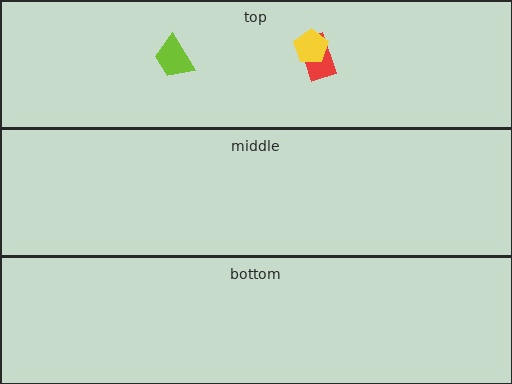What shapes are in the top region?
The lime trapezoid, the red rectangle, the yellow pentagon.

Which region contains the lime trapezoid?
The top region.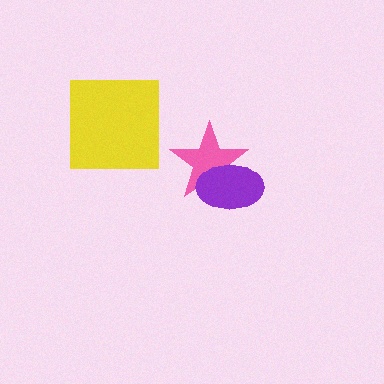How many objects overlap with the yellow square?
0 objects overlap with the yellow square.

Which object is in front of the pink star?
The purple ellipse is in front of the pink star.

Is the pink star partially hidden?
Yes, it is partially covered by another shape.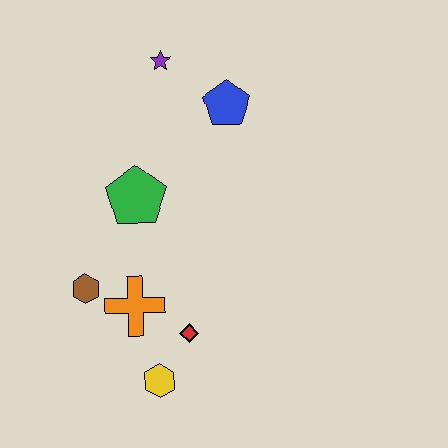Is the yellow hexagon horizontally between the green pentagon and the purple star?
Yes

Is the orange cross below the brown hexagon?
Yes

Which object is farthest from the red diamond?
The purple star is farthest from the red diamond.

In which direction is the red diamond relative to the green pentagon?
The red diamond is below the green pentagon.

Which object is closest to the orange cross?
The brown hexagon is closest to the orange cross.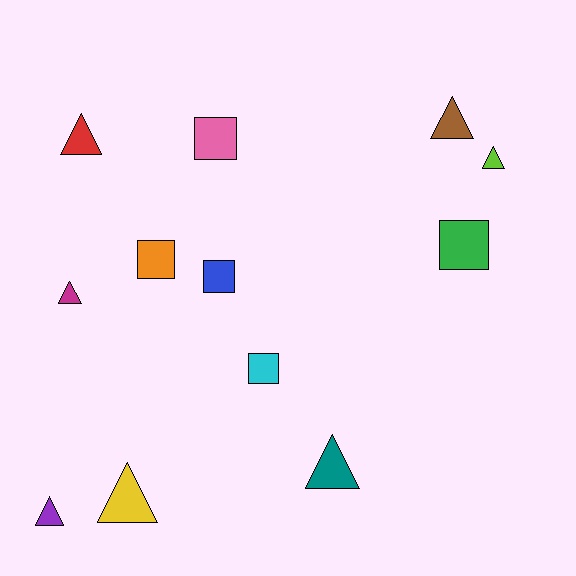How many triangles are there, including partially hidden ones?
There are 7 triangles.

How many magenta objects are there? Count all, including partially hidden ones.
There is 1 magenta object.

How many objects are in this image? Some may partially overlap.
There are 12 objects.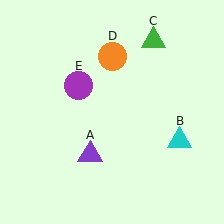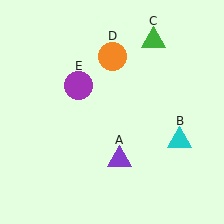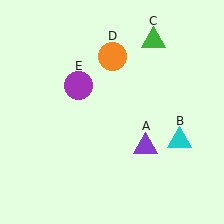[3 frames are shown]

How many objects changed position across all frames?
1 object changed position: purple triangle (object A).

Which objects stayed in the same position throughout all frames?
Cyan triangle (object B) and green triangle (object C) and orange circle (object D) and purple circle (object E) remained stationary.